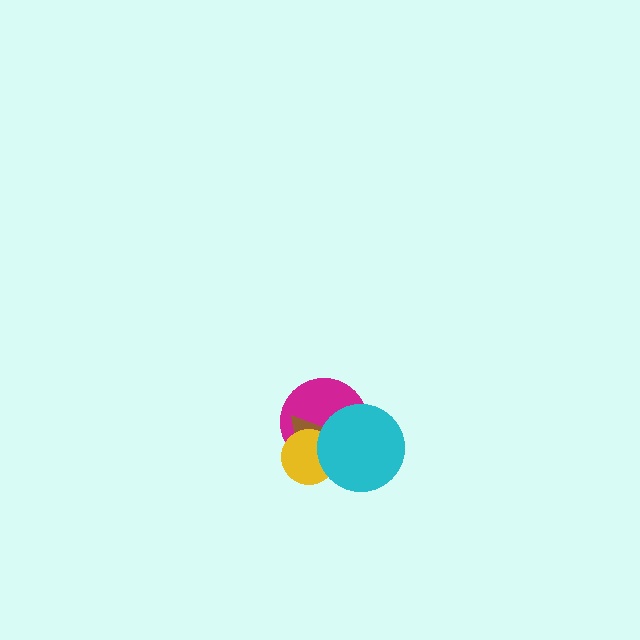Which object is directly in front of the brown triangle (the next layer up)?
The yellow circle is directly in front of the brown triangle.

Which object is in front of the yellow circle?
The cyan circle is in front of the yellow circle.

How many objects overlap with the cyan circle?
3 objects overlap with the cyan circle.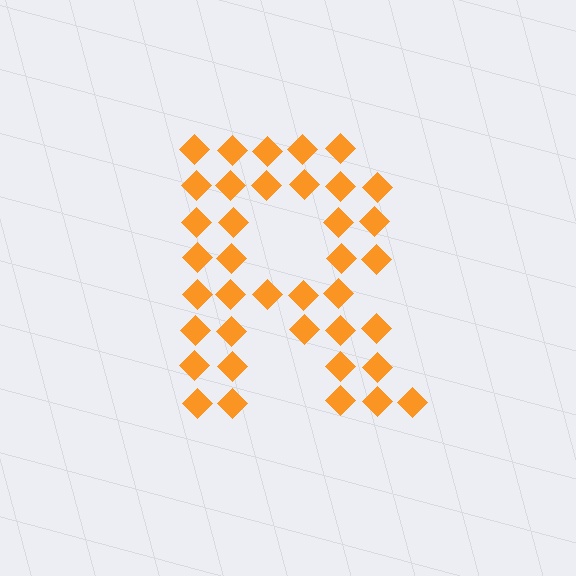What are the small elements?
The small elements are diamonds.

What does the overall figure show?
The overall figure shows the letter R.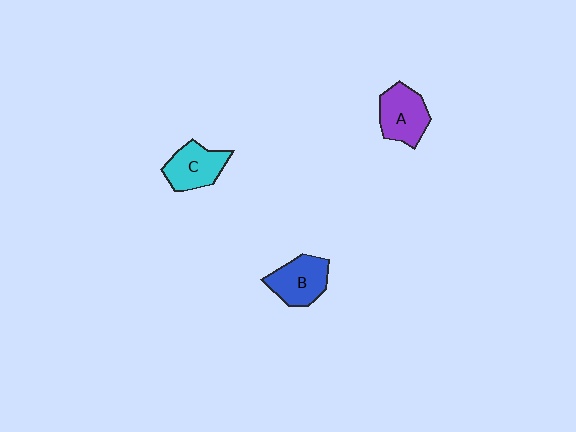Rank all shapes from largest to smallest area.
From largest to smallest: A (purple), B (blue), C (cyan).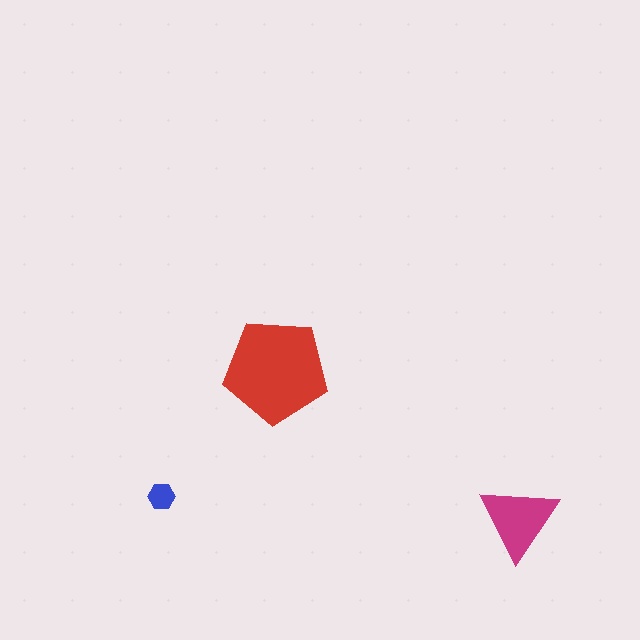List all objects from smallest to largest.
The blue hexagon, the magenta triangle, the red pentagon.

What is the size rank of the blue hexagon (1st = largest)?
3rd.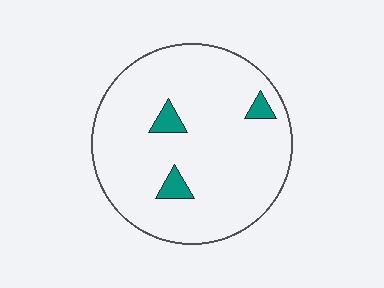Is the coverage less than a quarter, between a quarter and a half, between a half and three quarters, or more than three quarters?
Less than a quarter.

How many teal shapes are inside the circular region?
3.